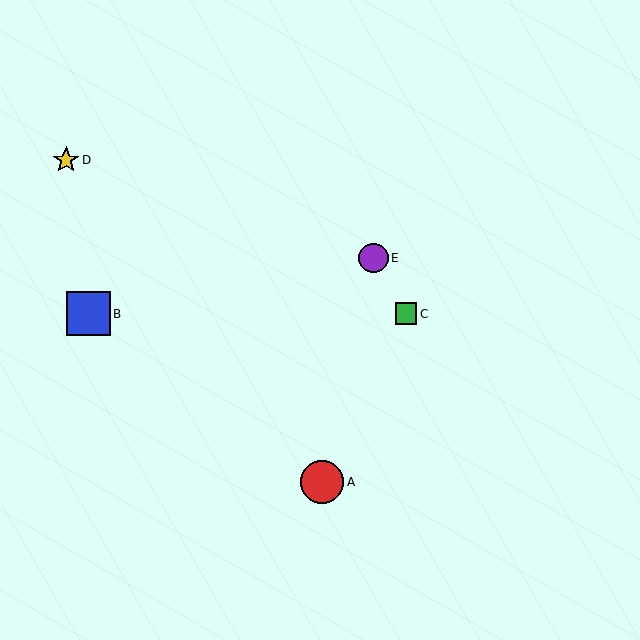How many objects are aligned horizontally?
2 objects (B, C) are aligned horizontally.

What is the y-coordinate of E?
Object E is at y≈258.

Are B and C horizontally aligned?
Yes, both are at y≈314.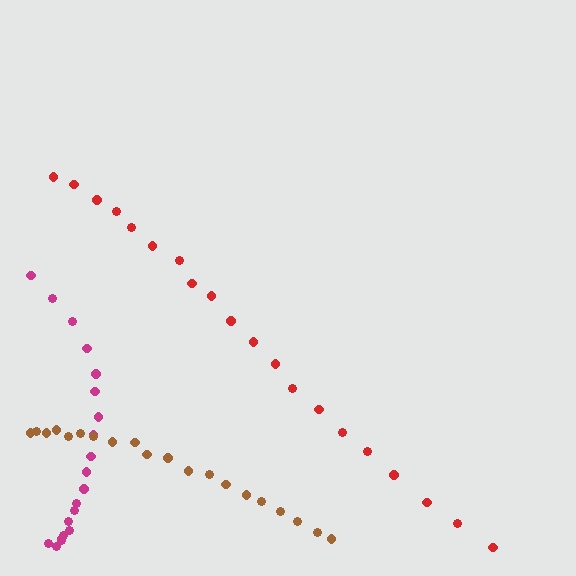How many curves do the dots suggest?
There are 3 distinct paths.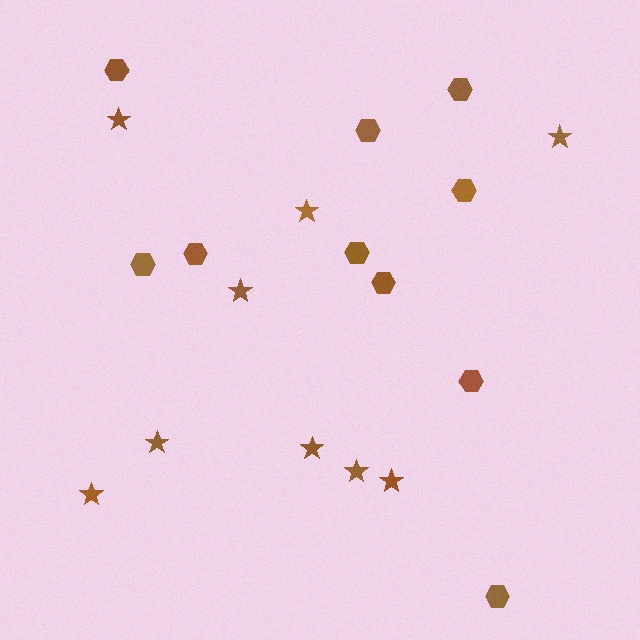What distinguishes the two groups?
There are 2 groups: one group of hexagons (10) and one group of stars (9).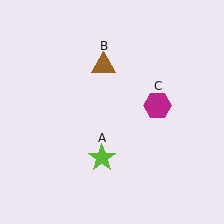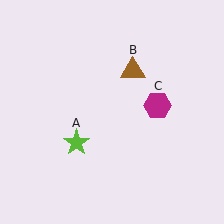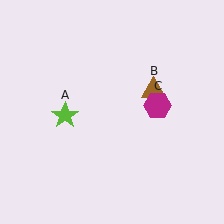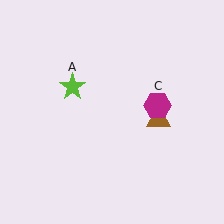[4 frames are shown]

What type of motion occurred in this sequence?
The lime star (object A), brown triangle (object B) rotated clockwise around the center of the scene.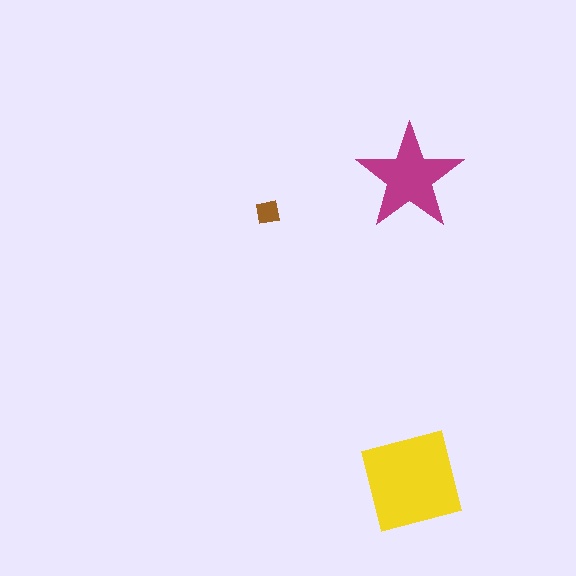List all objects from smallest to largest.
The brown square, the magenta star, the yellow square.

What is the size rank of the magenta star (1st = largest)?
2nd.